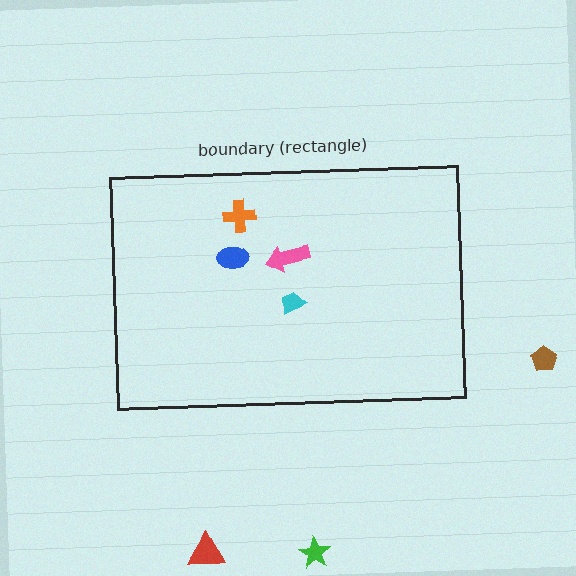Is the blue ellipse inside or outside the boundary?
Inside.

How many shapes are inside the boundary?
4 inside, 3 outside.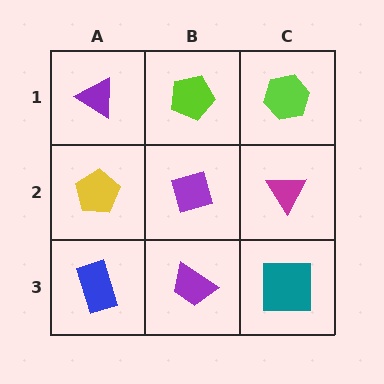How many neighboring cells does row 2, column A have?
3.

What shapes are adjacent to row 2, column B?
A lime pentagon (row 1, column B), a purple trapezoid (row 3, column B), a yellow pentagon (row 2, column A), a magenta triangle (row 2, column C).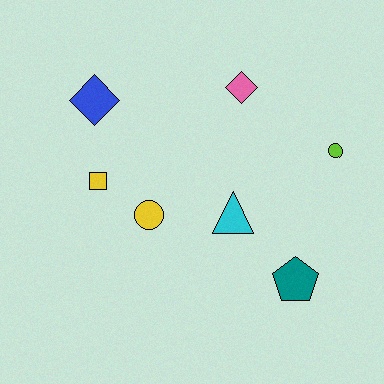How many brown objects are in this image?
There are no brown objects.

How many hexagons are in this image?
There are no hexagons.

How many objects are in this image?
There are 7 objects.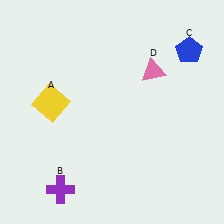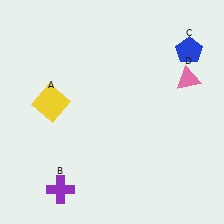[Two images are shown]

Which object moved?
The pink triangle (D) moved right.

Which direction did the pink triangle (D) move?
The pink triangle (D) moved right.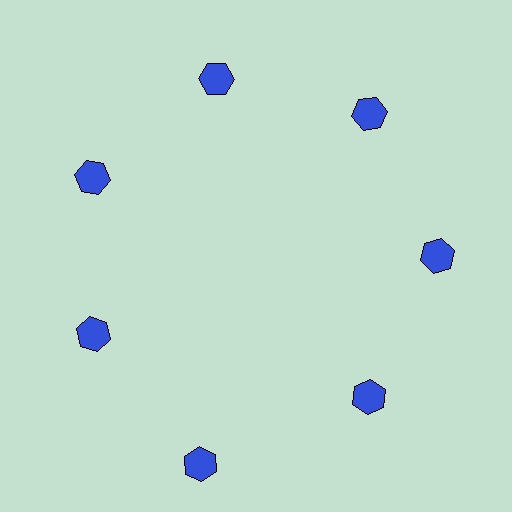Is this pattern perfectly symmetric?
No. The 7 blue hexagons are arranged in a ring, but one element near the 6 o'clock position is pushed outward from the center, breaking the 7-fold rotational symmetry.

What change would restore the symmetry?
The symmetry would be restored by moving it inward, back onto the ring so that all 7 hexagons sit at equal angles and equal distance from the center.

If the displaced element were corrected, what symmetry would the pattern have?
It would have 7-fold rotational symmetry — the pattern would map onto itself every 51 degrees.